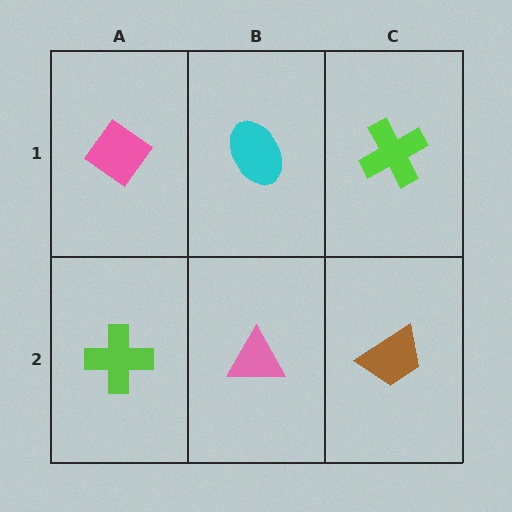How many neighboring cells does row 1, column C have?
2.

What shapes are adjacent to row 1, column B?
A pink triangle (row 2, column B), a pink diamond (row 1, column A), a lime cross (row 1, column C).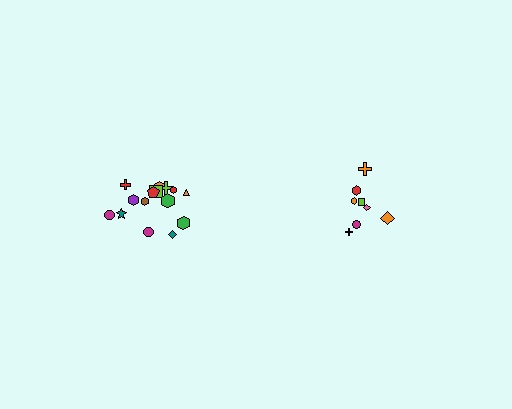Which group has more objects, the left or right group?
The left group.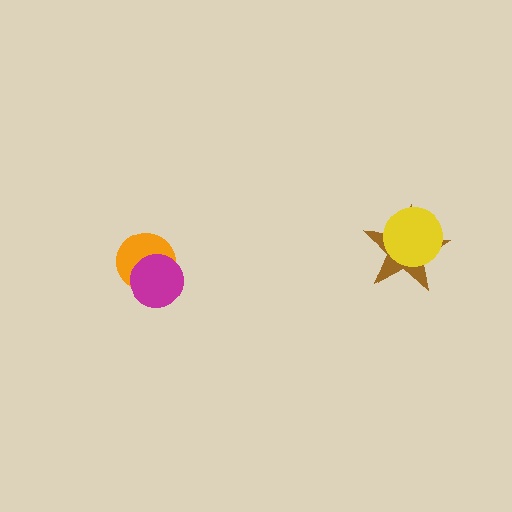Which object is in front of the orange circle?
The magenta circle is in front of the orange circle.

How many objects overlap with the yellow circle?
1 object overlaps with the yellow circle.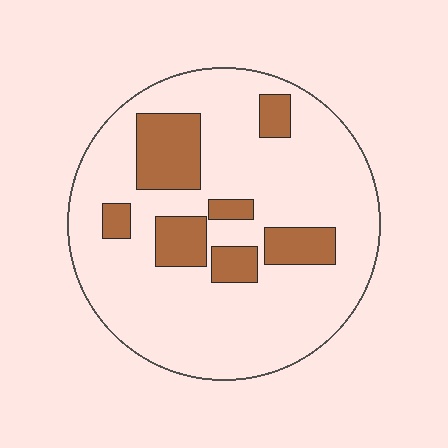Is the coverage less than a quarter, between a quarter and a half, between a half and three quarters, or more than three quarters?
Less than a quarter.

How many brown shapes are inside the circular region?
7.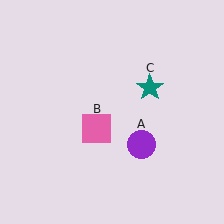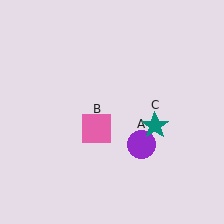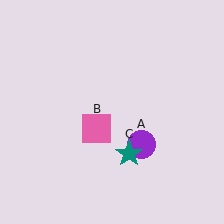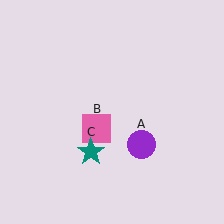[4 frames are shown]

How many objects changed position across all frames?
1 object changed position: teal star (object C).